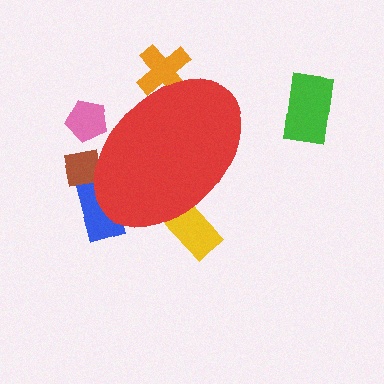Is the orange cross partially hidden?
Yes, the orange cross is partially hidden behind the red ellipse.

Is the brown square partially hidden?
Yes, the brown square is partially hidden behind the red ellipse.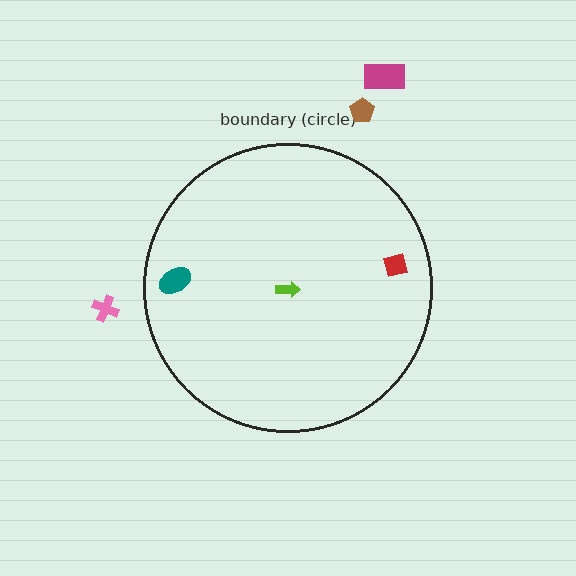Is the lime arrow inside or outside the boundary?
Inside.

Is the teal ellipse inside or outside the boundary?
Inside.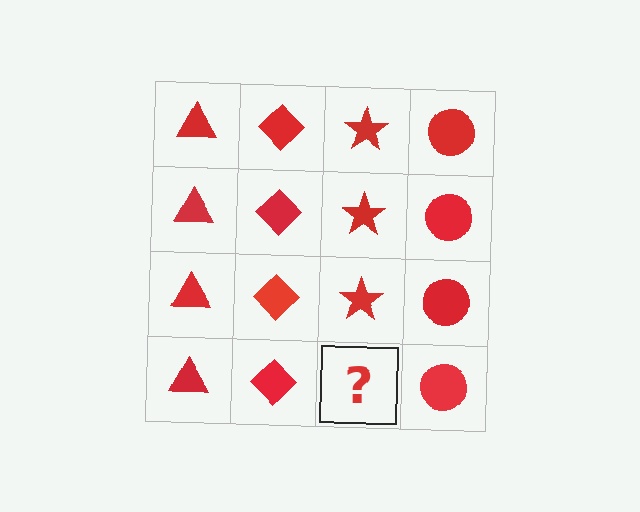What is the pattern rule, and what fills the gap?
The rule is that each column has a consistent shape. The gap should be filled with a red star.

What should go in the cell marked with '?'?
The missing cell should contain a red star.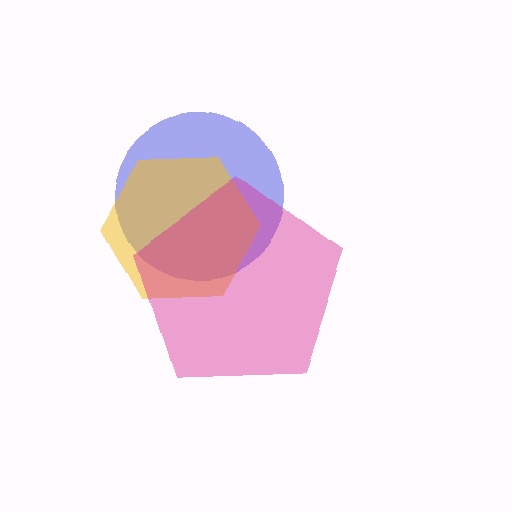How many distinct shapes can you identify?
There are 3 distinct shapes: a blue circle, a yellow hexagon, a magenta pentagon.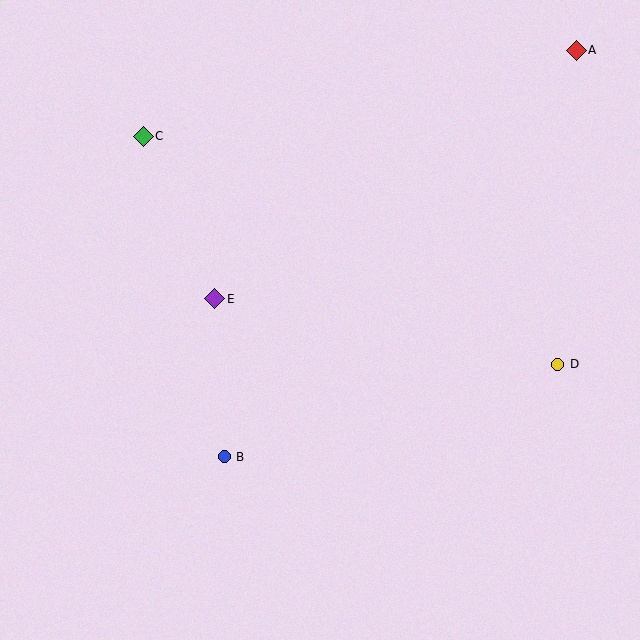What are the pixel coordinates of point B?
Point B is at (224, 457).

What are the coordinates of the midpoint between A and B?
The midpoint between A and B is at (400, 253).